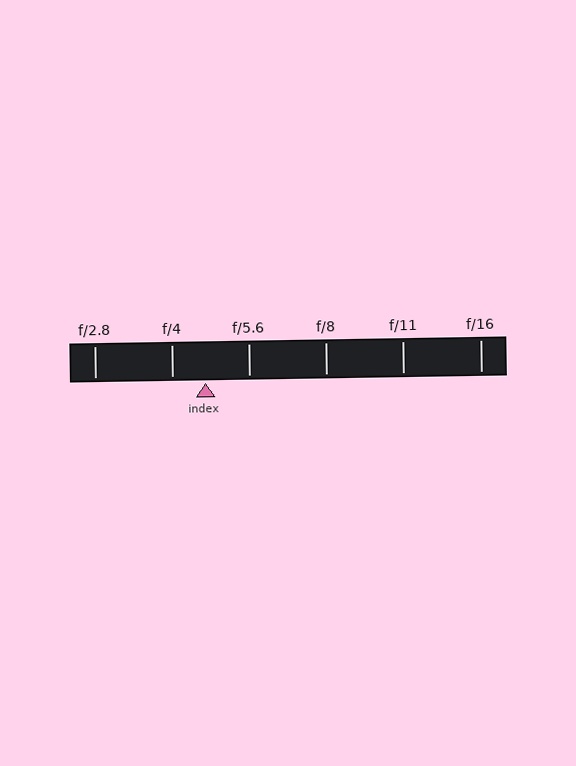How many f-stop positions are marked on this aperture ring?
There are 6 f-stop positions marked.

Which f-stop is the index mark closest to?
The index mark is closest to f/4.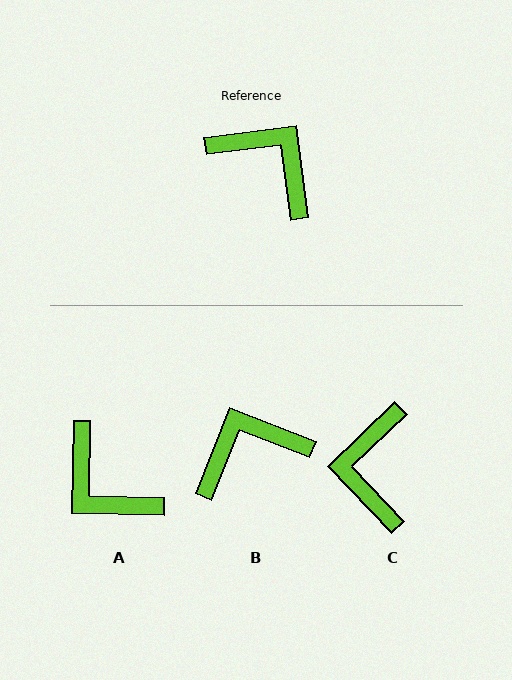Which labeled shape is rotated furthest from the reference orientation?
A, about 171 degrees away.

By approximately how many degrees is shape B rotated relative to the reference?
Approximately 61 degrees counter-clockwise.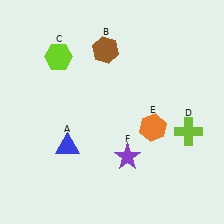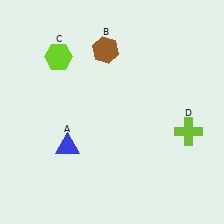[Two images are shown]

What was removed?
The orange hexagon (E), the purple star (F) were removed in Image 2.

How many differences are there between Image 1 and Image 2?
There are 2 differences between the two images.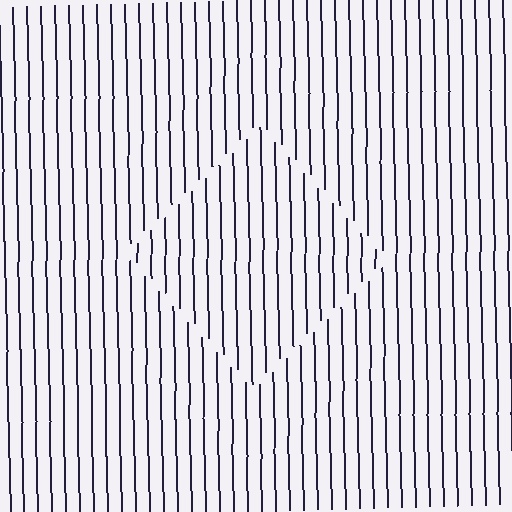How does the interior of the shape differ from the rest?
The interior of the shape contains the same grating, shifted by half a period — the contour is defined by the phase discontinuity where line-ends from the inner and outer gratings abut.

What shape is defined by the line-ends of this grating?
An illusory square. The interior of the shape contains the same grating, shifted by half a period — the contour is defined by the phase discontinuity where line-ends from the inner and outer gratings abut.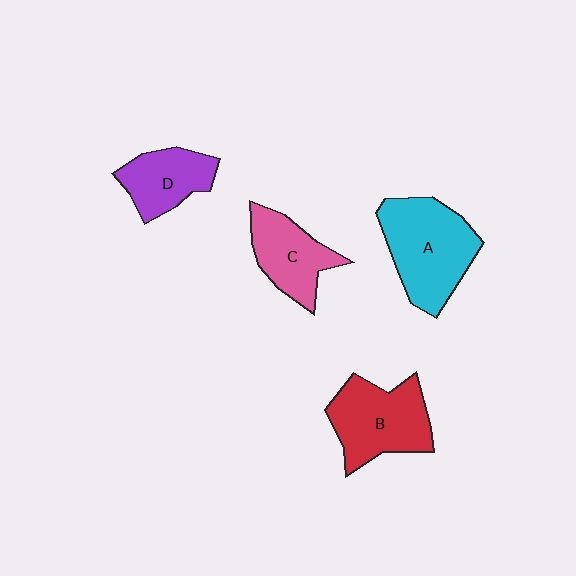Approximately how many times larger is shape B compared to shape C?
Approximately 1.3 times.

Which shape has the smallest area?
Shape D (purple).